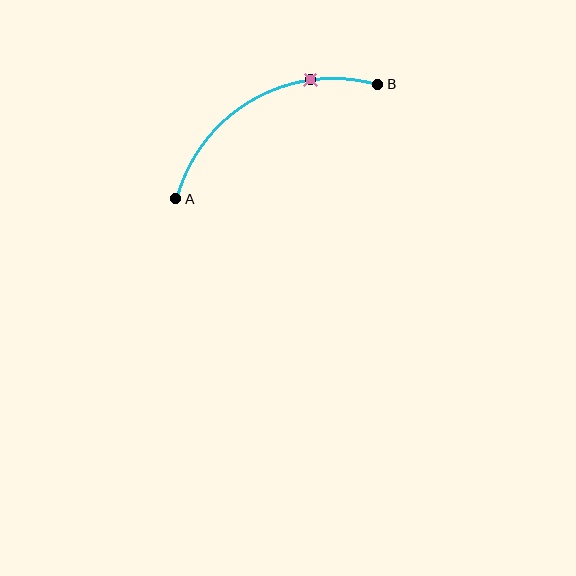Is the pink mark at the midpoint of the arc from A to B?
No. The pink mark lies on the arc but is closer to endpoint B. The arc midpoint would be at the point on the curve equidistant along the arc from both A and B.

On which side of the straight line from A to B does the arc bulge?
The arc bulges above the straight line connecting A and B.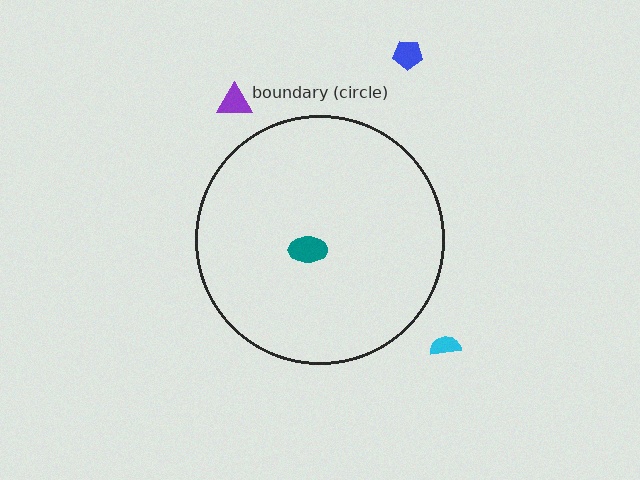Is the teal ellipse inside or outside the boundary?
Inside.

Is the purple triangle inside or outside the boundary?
Outside.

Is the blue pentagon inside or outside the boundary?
Outside.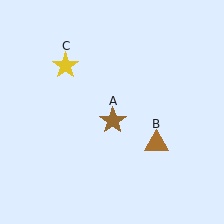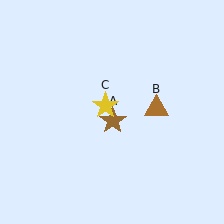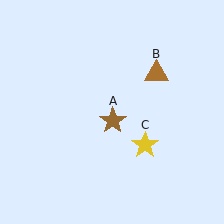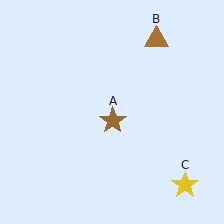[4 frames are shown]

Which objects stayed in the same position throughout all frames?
Brown star (object A) remained stationary.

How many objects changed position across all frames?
2 objects changed position: brown triangle (object B), yellow star (object C).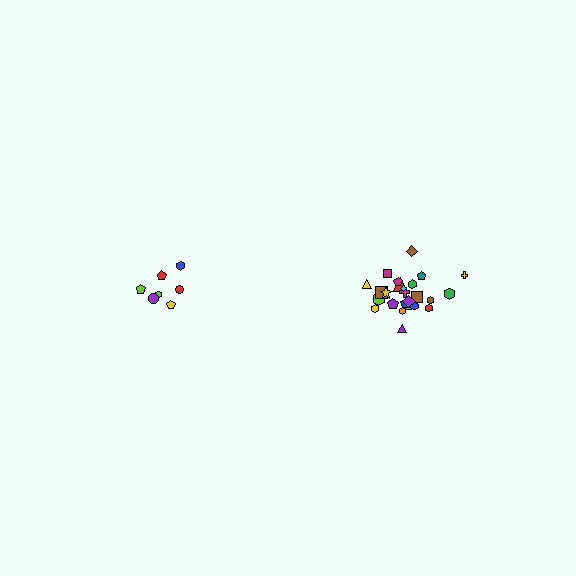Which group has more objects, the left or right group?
The right group.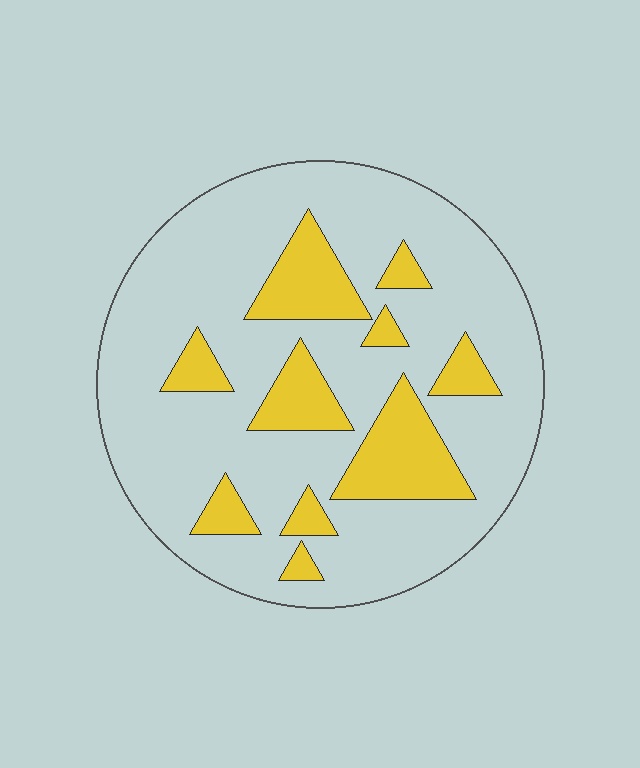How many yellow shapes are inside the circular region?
10.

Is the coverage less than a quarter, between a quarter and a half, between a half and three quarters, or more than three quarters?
Less than a quarter.